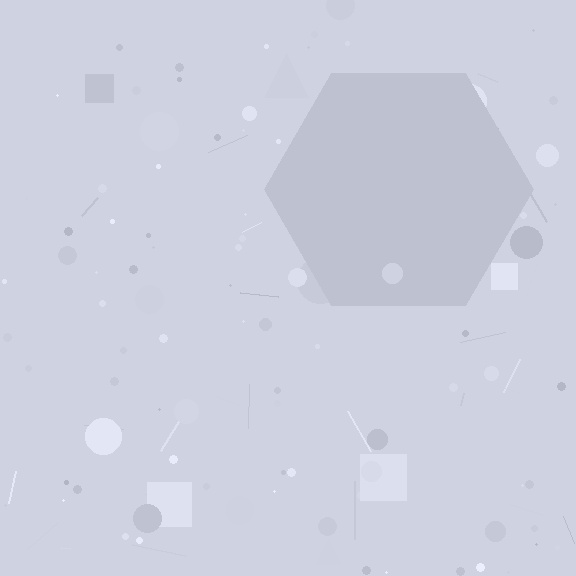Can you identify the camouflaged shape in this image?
The camouflaged shape is a hexagon.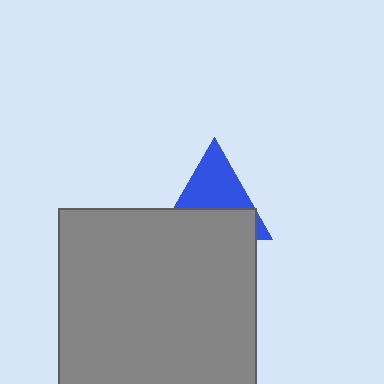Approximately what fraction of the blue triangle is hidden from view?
Roughly 49% of the blue triangle is hidden behind the gray square.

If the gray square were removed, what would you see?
You would see the complete blue triangle.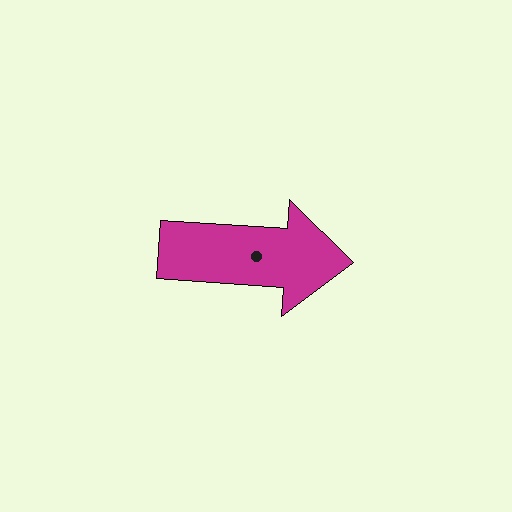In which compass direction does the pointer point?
East.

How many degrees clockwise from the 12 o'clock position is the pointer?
Approximately 94 degrees.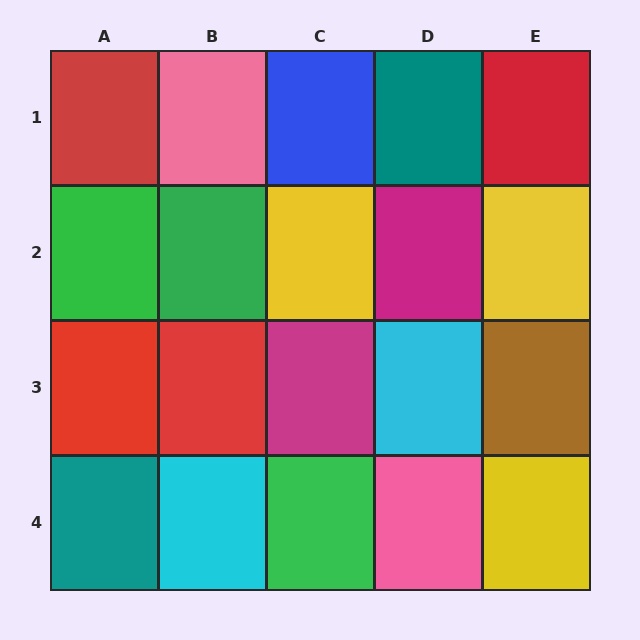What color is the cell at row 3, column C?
Magenta.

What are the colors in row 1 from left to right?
Red, pink, blue, teal, red.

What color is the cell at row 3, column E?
Brown.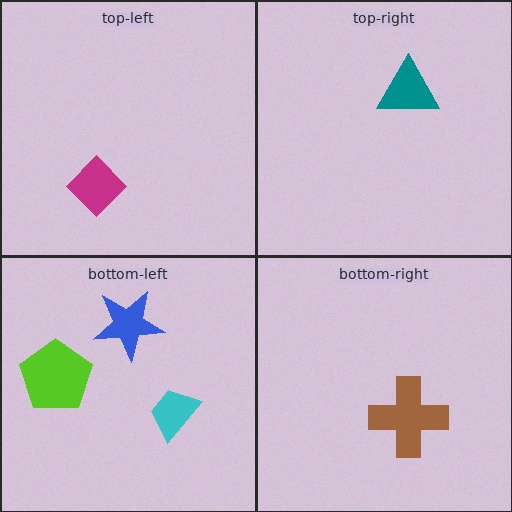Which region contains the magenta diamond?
The top-left region.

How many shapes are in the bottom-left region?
3.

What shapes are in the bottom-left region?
The lime pentagon, the blue star, the cyan trapezoid.